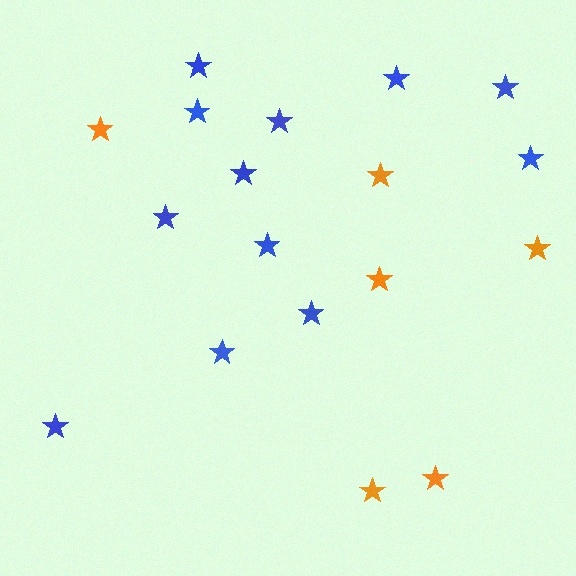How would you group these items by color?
There are 2 groups: one group of orange stars (6) and one group of blue stars (12).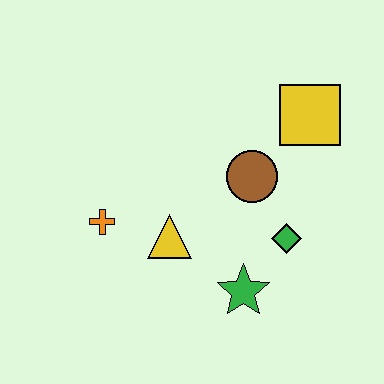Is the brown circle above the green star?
Yes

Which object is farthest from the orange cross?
The yellow square is farthest from the orange cross.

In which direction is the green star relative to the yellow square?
The green star is below the yellow square.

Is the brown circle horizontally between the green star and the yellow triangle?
No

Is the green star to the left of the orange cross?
No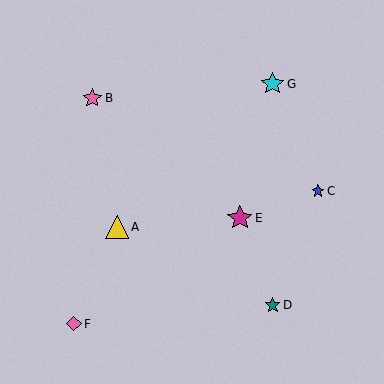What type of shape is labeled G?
Shape G is a cyan star.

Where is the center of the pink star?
The center of the pink star is at (92, 98).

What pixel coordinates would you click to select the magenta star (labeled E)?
Click at (240, 218) to select the magenta star E.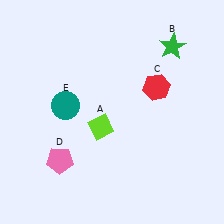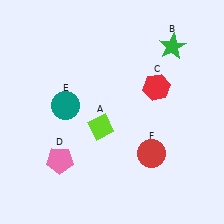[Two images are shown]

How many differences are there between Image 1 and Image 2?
There is 1 difference between the two images.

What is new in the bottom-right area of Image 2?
A red circle (F) was added in the bottom-right area of Image 2.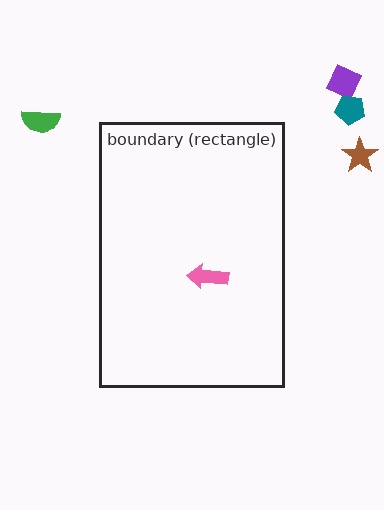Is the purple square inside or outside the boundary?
Outside.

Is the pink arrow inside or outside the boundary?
Inside.